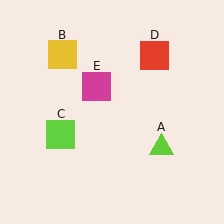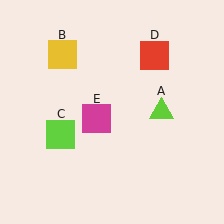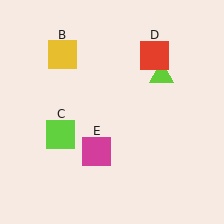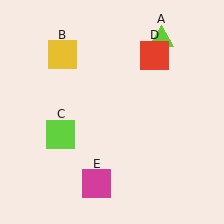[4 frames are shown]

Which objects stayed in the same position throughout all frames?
Yellow square (object B) and lime square (object C) and red square (object D) remained stationary.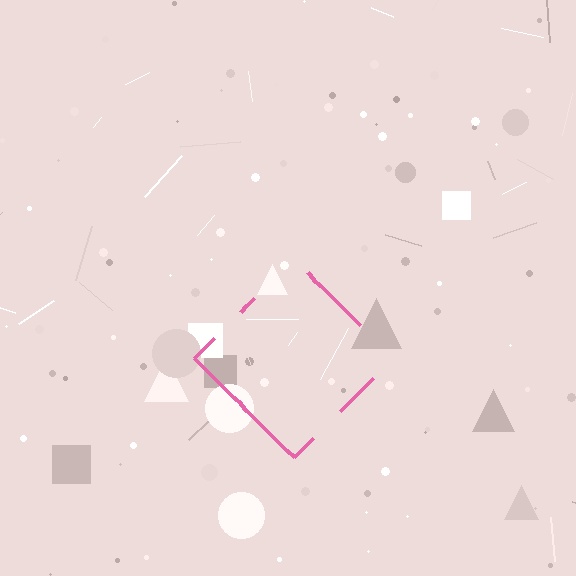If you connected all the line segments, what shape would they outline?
They would outline a diamond.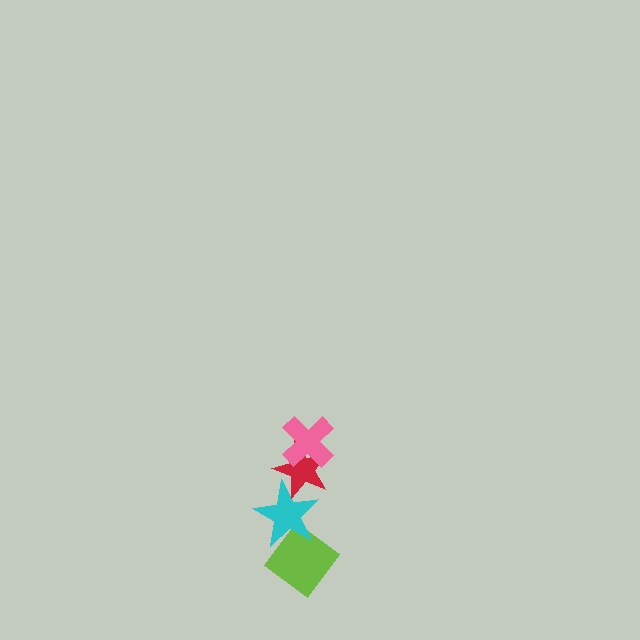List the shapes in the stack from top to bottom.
From top to bottom: the pink cross, the red star, the cyan star, the lime diamond.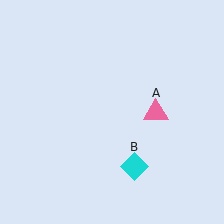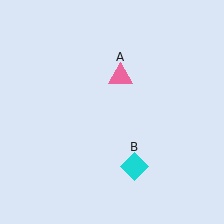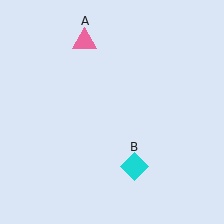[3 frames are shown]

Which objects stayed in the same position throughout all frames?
Cyan diamond (object B) remained stationary.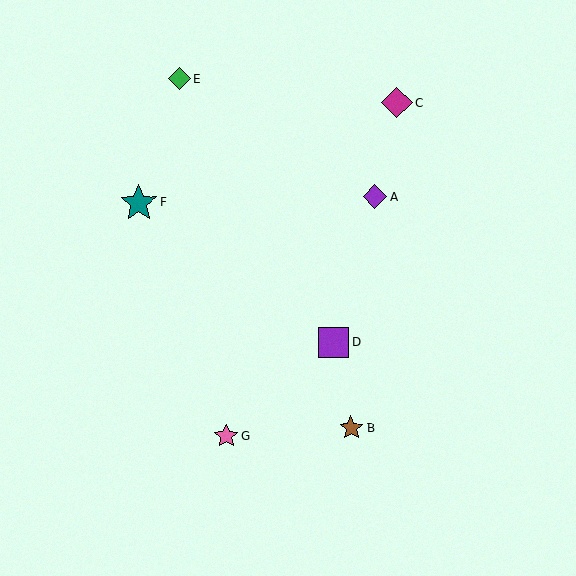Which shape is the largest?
The teal star (labeled F) is the largest.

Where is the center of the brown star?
The center of the brown star is at (351, 427).